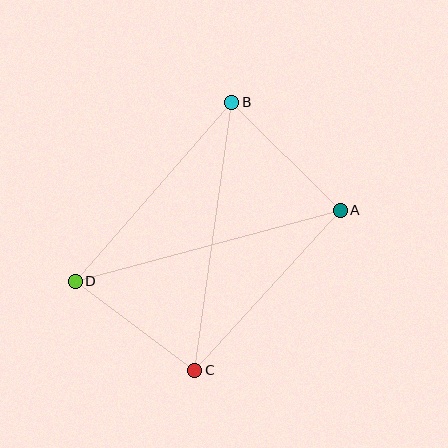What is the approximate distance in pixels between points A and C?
The distance between A and C is approximately 216 pixels.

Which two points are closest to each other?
Points C and D are closest to each other.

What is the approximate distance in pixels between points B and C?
The distance between B and C is approximately 271 pixels.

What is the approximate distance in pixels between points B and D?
The distance between B and D is approximately 238 pixels.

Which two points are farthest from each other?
Points A and D are farthest from each other.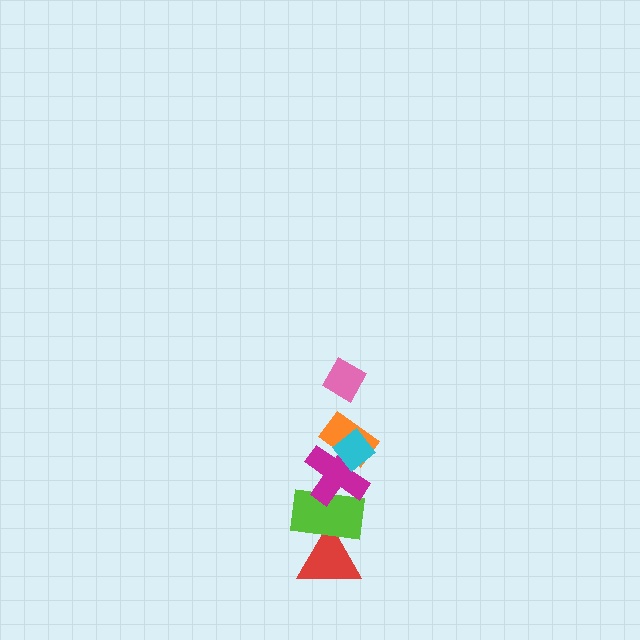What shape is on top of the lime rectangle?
The magenta cross is on top of the lime rectangle.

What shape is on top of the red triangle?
The lime rectangle is on top of the red triangle.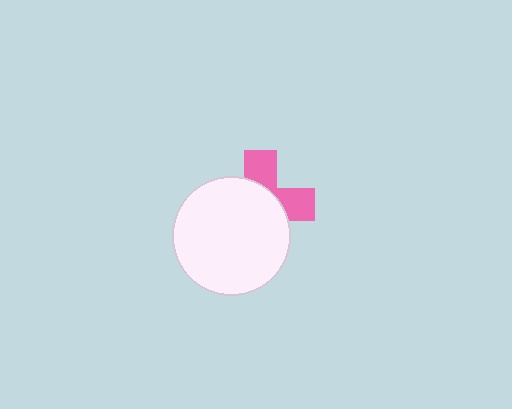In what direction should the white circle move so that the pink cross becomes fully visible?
The white circle should move toward the lower-left. That is the shortest direction to clear the overlap and leave the pink cross fully visible.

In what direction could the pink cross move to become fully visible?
The pink cross could move toward the upper-right. That would shift it out from behind the white circle entirely.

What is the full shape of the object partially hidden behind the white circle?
The partially hidden object is a pink cross.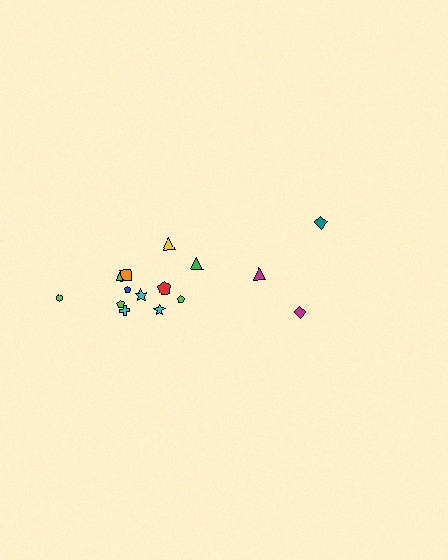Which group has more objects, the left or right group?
The left group.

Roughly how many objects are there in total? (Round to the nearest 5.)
Roughly 15 objects in total.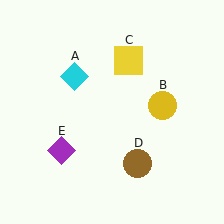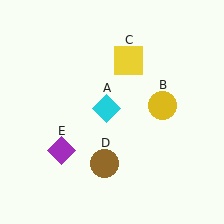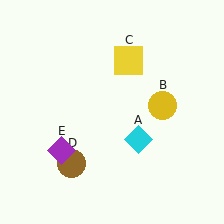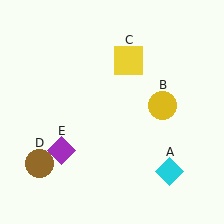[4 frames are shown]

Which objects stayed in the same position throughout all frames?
Yellow circle (object B) and yellow square (object C) and purple diamond (object E) remained stationary.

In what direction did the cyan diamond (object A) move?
The cyan diamond (object A) moved down and to the right.